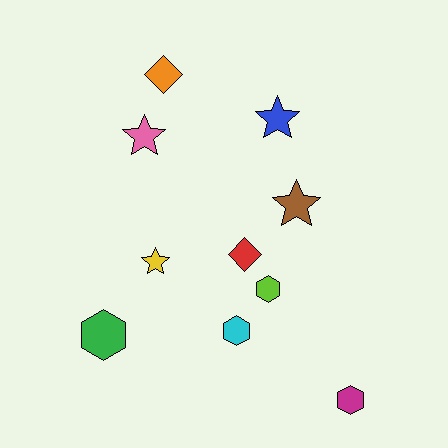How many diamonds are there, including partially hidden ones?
There are 2 diamonds.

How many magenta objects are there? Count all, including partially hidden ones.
There is 1 magenta object.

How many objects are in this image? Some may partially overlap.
There are 10 objects.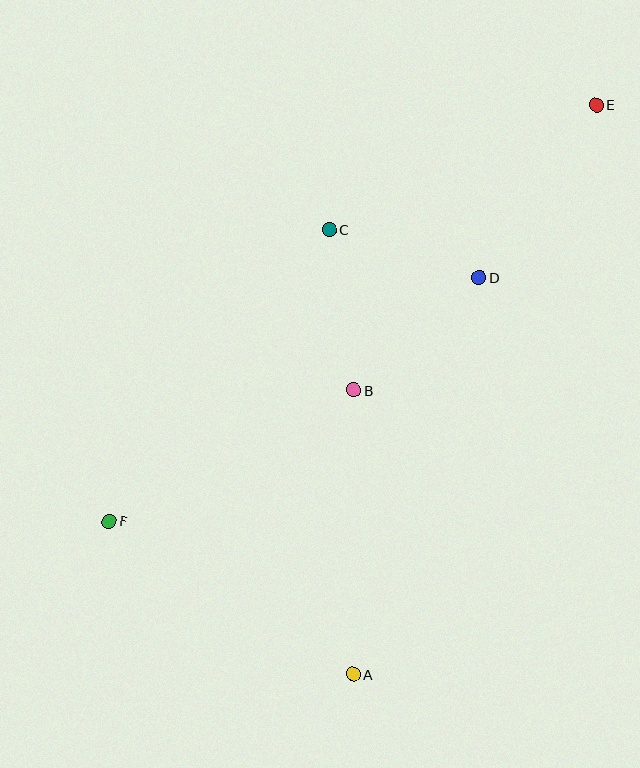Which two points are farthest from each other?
Points E and F are farthest from each other.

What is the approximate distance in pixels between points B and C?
The distance between B and C is approximately 163 pixels.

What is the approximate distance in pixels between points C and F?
The distance between C and F is approximately 365 pixels.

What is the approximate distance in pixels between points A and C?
The distance between A and C is approximately 445 pixels.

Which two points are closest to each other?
Points C and D are closest to each other.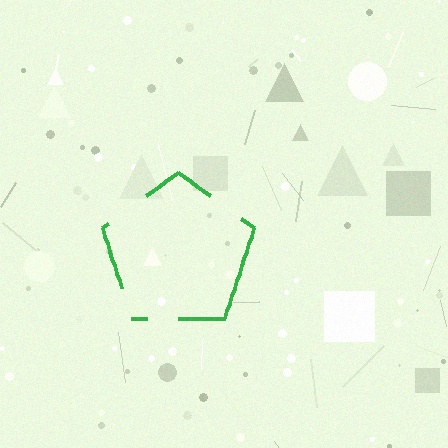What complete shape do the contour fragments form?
The contour fragments form a pentagon.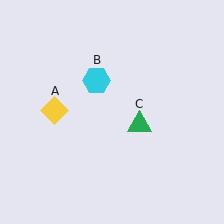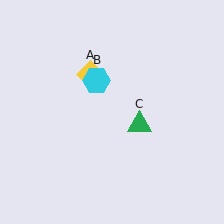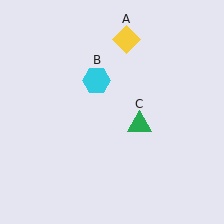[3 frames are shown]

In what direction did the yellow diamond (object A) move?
The yellow diamond (object A) moved up and to the right.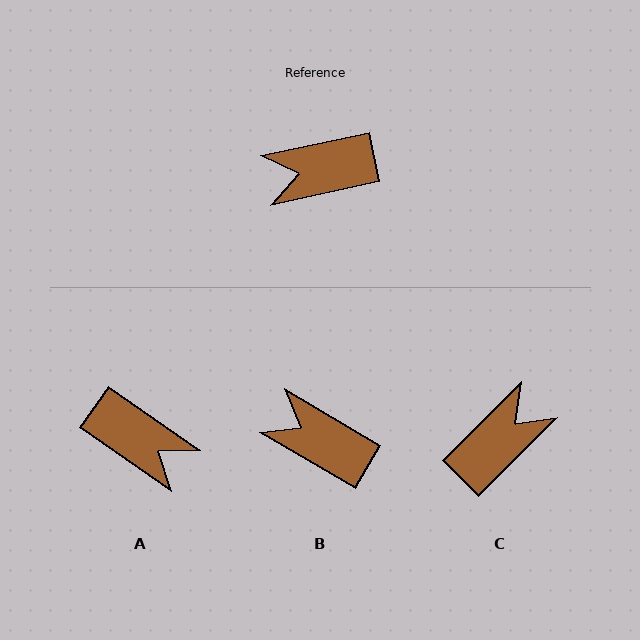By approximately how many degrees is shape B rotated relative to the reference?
Approximately 42 degrees clockwise.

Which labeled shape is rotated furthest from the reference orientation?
C, about 147 degrees away.